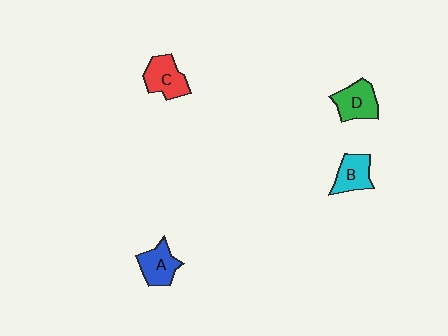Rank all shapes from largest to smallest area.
From largest to smallest: C (red), D (green), A (blue), B (cyan).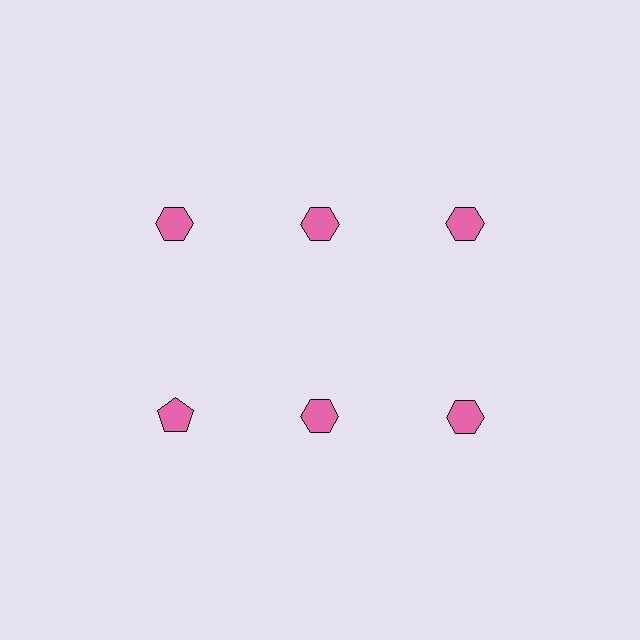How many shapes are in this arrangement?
There are 6 shapes arranged in a grid pattern.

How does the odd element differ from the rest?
It has a different shape: pentagon instead of hexagon.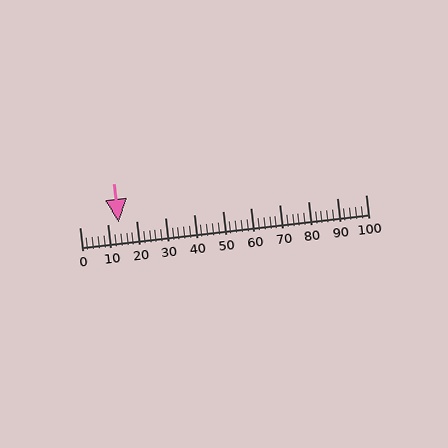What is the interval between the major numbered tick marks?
The major tick marks are spaced 10 units apart.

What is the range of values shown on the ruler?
The ruler shows values from 0 to 100.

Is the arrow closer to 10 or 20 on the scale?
The arrow is closer to 10.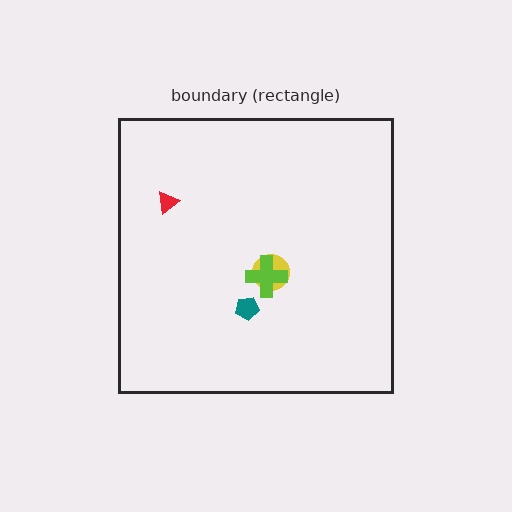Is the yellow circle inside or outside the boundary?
Inside.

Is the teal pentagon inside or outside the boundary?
Inside.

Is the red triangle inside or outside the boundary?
Inside.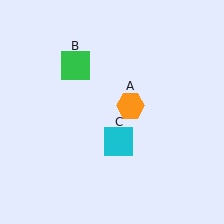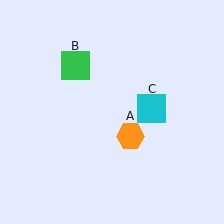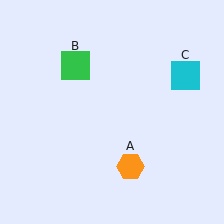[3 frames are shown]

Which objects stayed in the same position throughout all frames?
Green square (object B) remained stationary.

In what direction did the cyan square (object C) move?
The cyan square (object C) moved up and to the right.